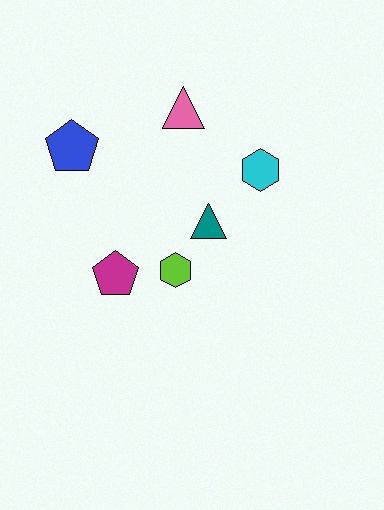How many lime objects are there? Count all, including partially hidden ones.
There is 1 lime object.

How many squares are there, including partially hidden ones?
There are no squares.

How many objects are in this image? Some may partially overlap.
There are 6 objects.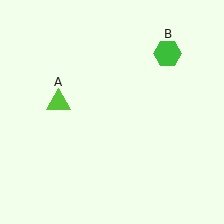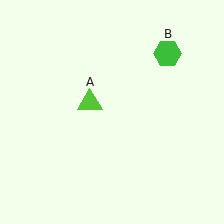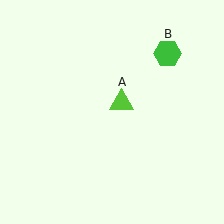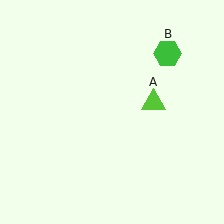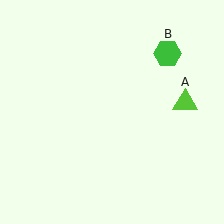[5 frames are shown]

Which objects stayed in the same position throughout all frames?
Green hexagon (object B) remained stationary.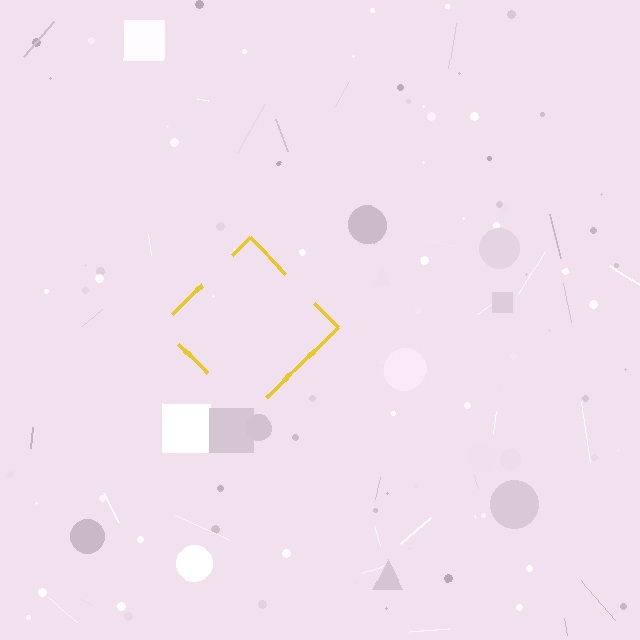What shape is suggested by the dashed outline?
The dashed outline suggests a diamond.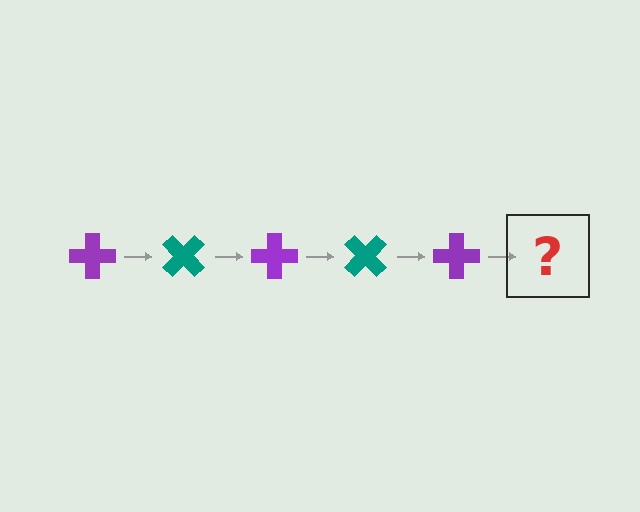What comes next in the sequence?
The next element should be a teal cross, rotated 225 degrees from the start.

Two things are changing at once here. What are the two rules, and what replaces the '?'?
The two rules are that it rotates 45 degrees each step and the color cycles through purple and teal. The '?' should be a teal cross, rotated 225 degrees from the start.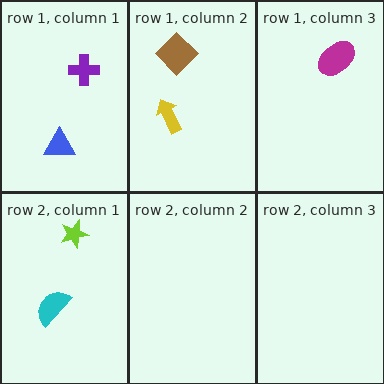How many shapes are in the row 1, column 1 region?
2.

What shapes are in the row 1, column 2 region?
The brown diamond, the yellow arrow.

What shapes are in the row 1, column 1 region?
The blue triangle, the purple cross.